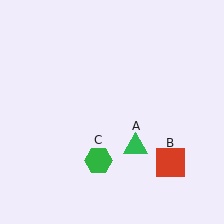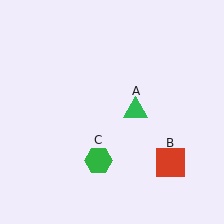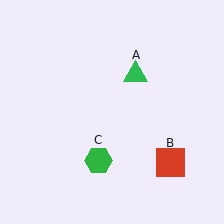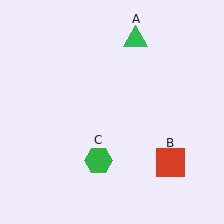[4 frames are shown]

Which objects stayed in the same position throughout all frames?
Red square (object B) and green hexagon (object C) remained stationary.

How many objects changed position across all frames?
1 object changed position: green triangle (object A).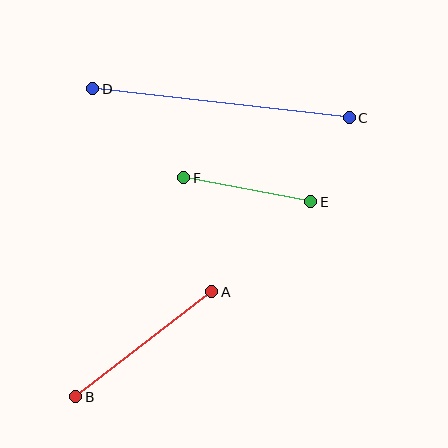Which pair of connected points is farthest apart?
Points C and D are farthest apart.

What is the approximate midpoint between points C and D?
The midpoint is at approximately (221, 103) pixels.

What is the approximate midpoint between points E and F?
The midpoint is at approximately (247, 190) pixels.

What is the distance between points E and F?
The distance is approximately 129 pixels.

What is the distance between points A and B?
The distance is approximately 172 pixels.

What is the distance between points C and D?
The distance is approximately 258 pixels.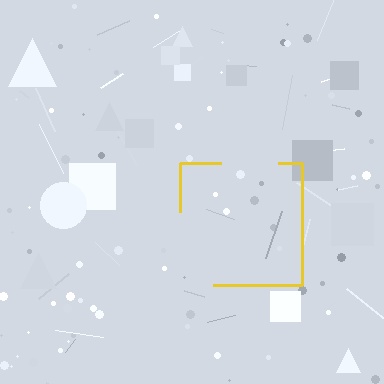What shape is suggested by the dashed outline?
The dashed outline suggests a square.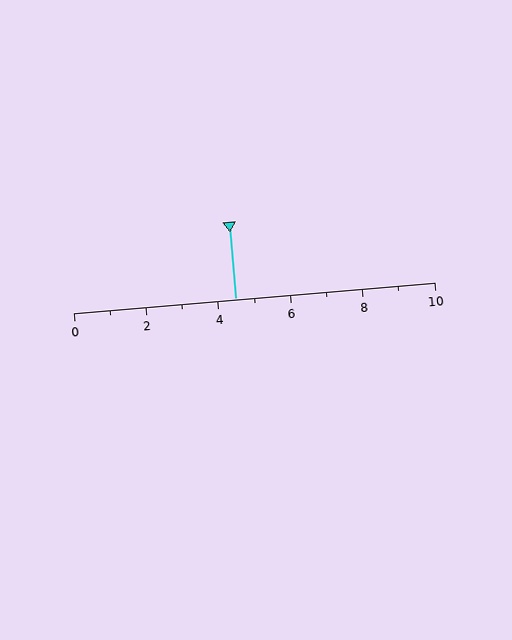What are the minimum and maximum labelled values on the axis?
The axis runs from 0 to 10.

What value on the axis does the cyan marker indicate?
The marker indicates approximately 4.5.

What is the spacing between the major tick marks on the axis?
The major ticks are spaced 2 apart.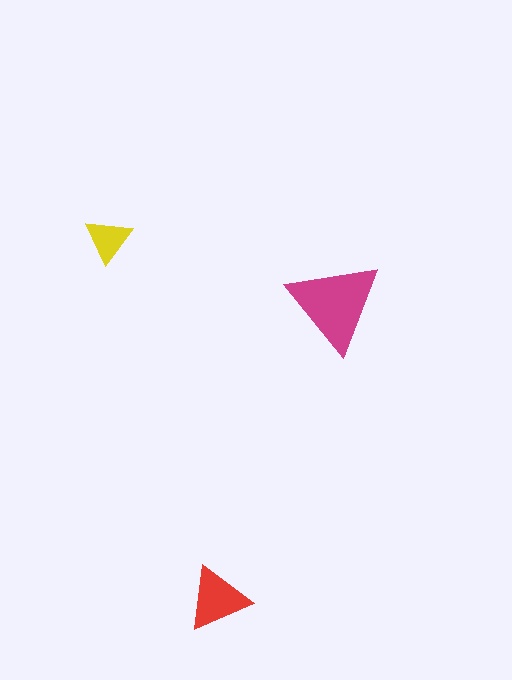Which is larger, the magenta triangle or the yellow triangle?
The magenta one.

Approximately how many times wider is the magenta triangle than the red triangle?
About 1.5 times wider.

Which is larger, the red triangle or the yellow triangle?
The red one.